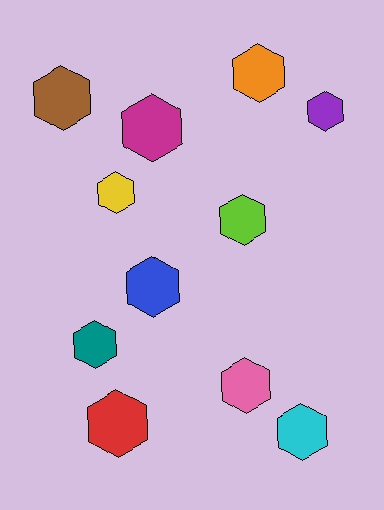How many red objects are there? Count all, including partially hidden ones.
There is 1 red object.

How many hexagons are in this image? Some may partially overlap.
There are 11 hexagons.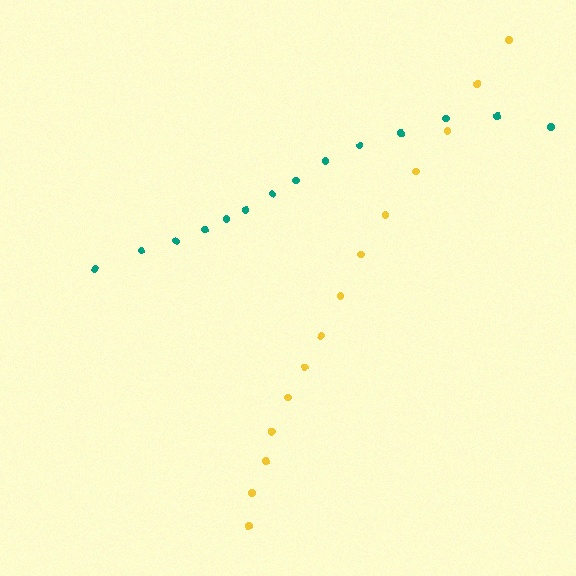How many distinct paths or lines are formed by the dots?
There are 2 distinct paths.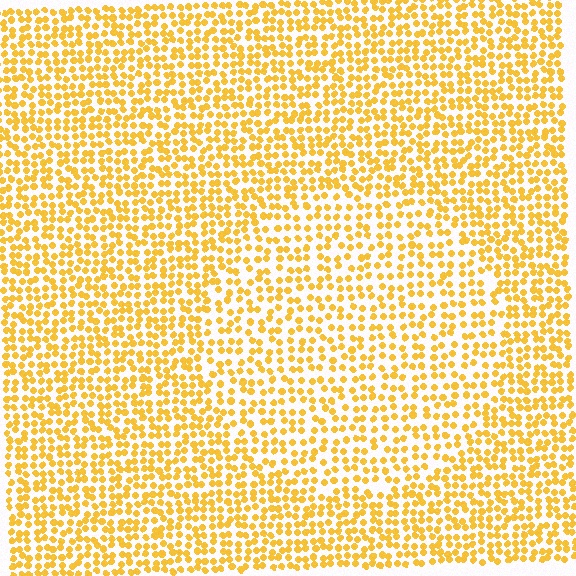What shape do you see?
I see a circle.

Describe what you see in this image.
The image contains small yellow elements arranged at two different densities. A circle-shaped region is visible where the elements are less densely packed than the surrounding area.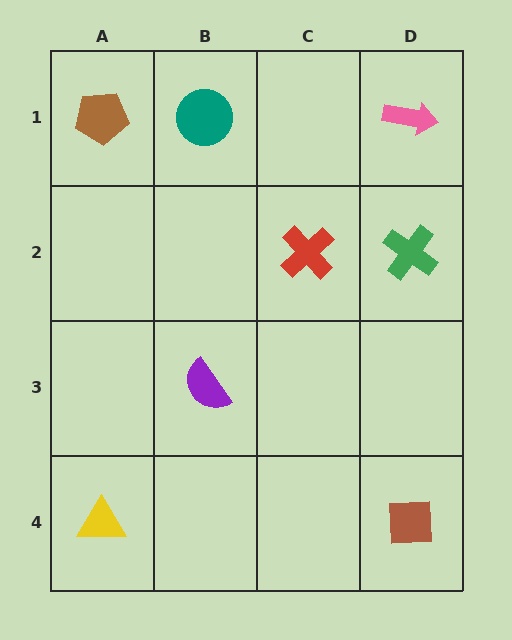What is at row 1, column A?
A brown pentagon.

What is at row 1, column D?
A pink arrow.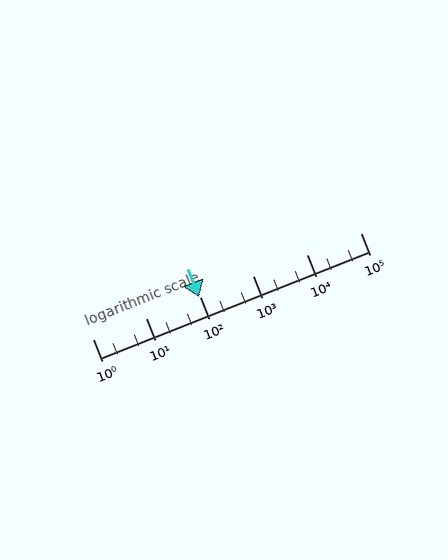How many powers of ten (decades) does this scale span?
The scale spans 5 decades, from 1 to 100000.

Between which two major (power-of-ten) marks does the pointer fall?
The pointer is between 10 and 100.